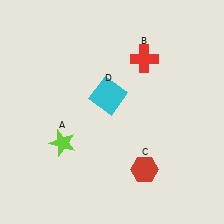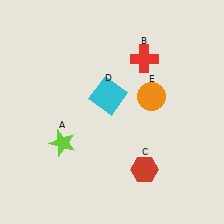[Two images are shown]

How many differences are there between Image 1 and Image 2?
There is 1 difference between the two images.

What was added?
An orange circle (E) was added in Image 2.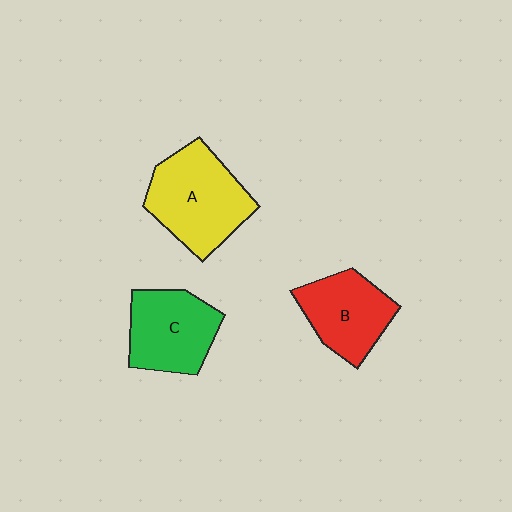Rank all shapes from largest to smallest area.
From largest to smallest: A (yellow), C (green), B (red).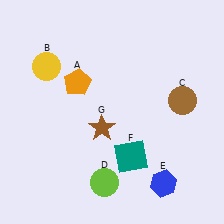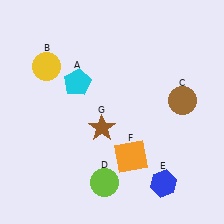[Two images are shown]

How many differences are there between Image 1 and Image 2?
There are 2 differences between the two images.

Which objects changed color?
A changed from orange to cyan. F changed from teal to orange.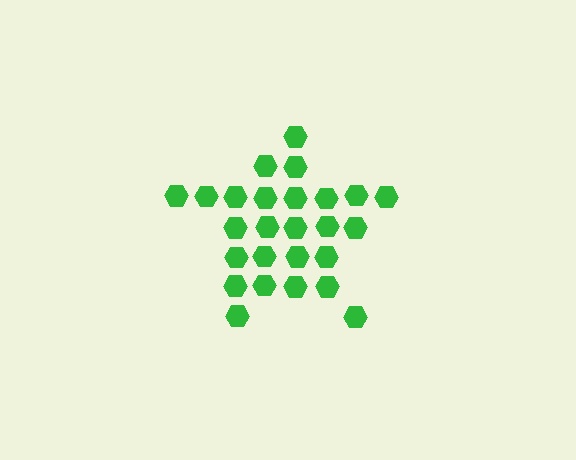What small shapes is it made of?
It is made of small hexagons.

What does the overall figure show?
The overall figure shows a star.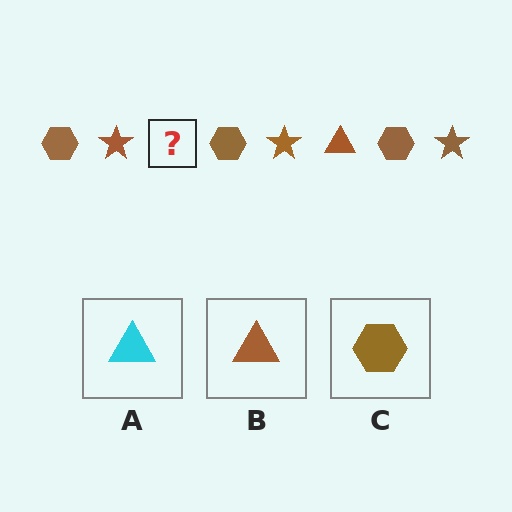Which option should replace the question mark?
Option B.